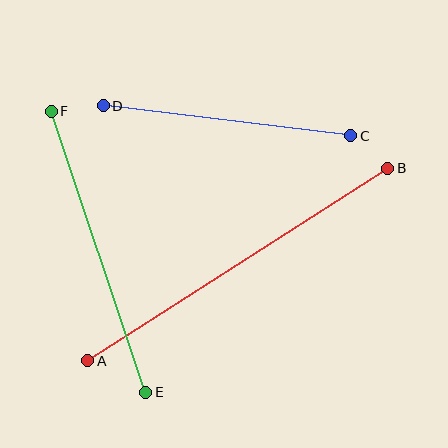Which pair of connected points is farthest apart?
Points A and B are farthest apart.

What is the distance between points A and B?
The distance is approximately 357 pixels.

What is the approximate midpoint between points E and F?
The midpoint is at approximately (99, 252) pixels.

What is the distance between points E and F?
The distance is approximately 296 pixels.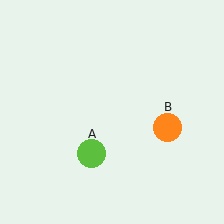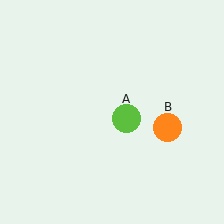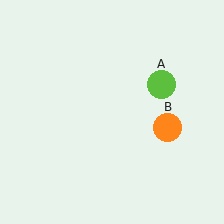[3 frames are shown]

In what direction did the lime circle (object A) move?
The lime circle (object A) moved up and to the right.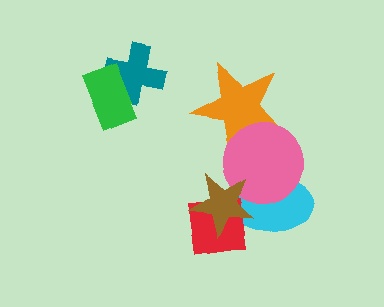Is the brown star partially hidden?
No, no other shape covers it.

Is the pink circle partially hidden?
Yes, it is partially covered by another shape.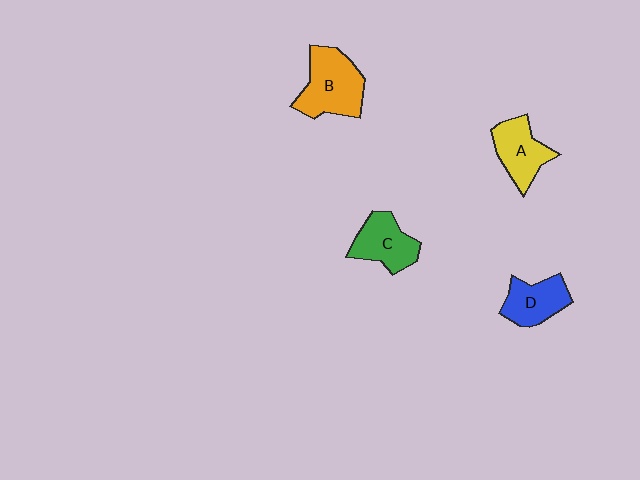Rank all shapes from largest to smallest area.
From largest to smallest: B (orange), C (green), A (yellow), D (blue).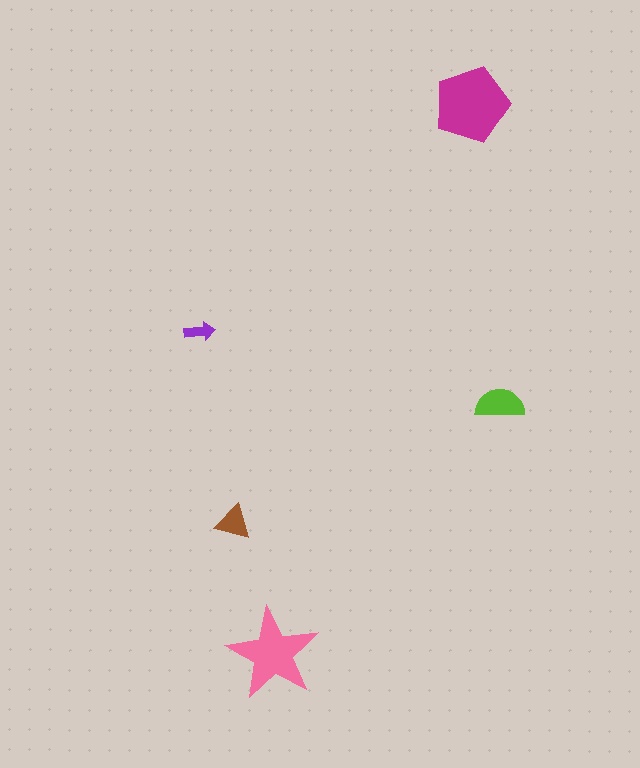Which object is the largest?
The magenta pentagon.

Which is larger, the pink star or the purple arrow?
The pink star.